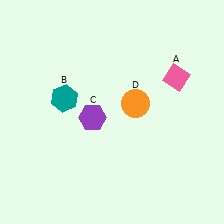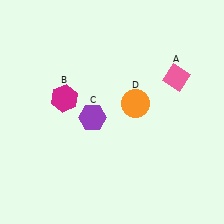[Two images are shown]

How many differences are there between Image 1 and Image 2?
There is 1 difference between the two images.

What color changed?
The hexagon (B) changed from teal in Image 1 to magenta in Image 2.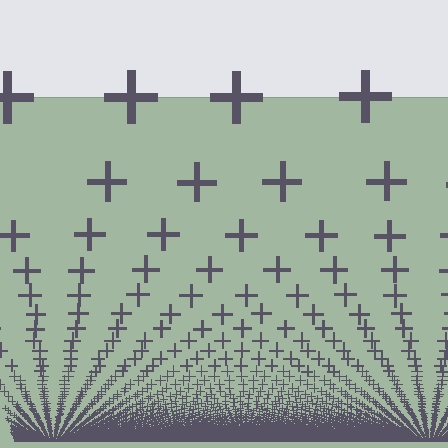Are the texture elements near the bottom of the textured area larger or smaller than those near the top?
Smaller. The gradient is inverted — elements near the bottom are smaller and denser.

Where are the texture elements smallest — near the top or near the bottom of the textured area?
Near the bottom.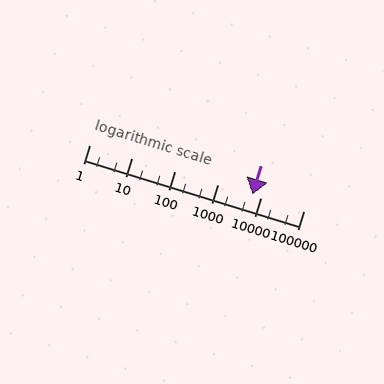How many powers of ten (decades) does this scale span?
The scale spans 5 decades, from 1 to 100000.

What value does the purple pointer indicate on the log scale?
The pointer indicates approximately 6300.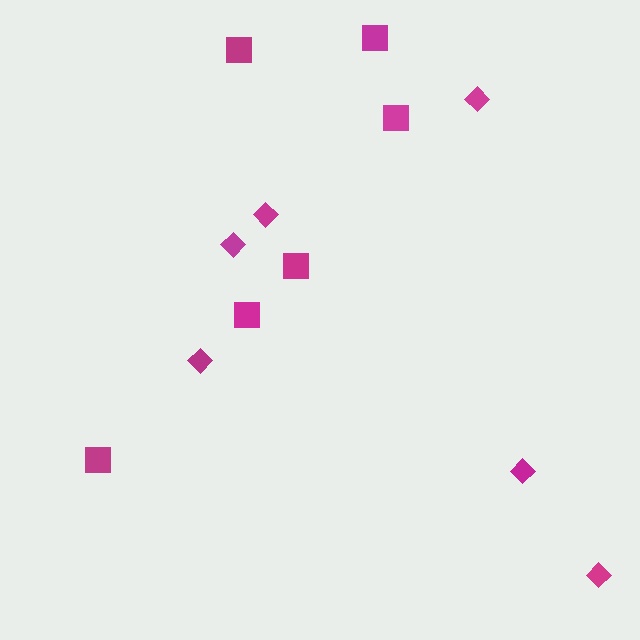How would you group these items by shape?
There are 2 groups: one group of diamonds (6) and one group of squares (6).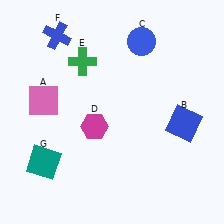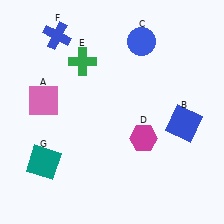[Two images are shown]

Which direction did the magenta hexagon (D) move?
The magenta hexagon (D) moved right.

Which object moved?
The magenta hexagon (D) moved right.